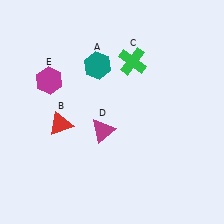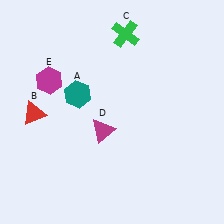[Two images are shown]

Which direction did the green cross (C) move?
The green cross (C) moved up.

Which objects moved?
The objects that moved are: the teal hexagon (A), the red triangle (B), the green cross (C).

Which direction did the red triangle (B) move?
The red triangle (B) moved left.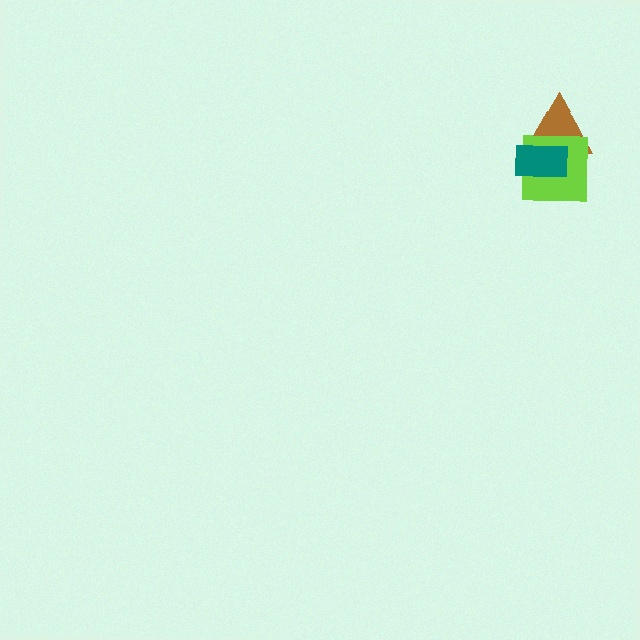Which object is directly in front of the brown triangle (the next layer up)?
The lime square is directly in front of the brown triangle.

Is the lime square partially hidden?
Yes, it is partially covered by another shape.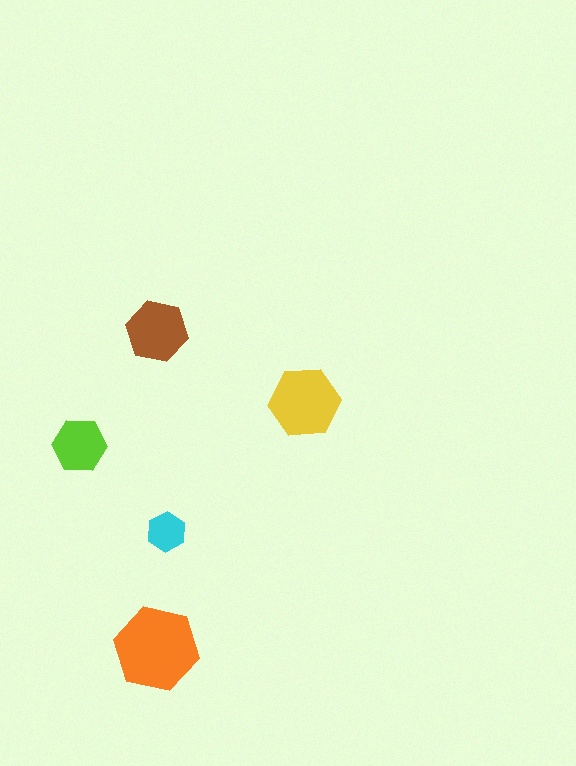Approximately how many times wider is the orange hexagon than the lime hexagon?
About 1.5 times wider.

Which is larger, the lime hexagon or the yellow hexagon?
The yellow one.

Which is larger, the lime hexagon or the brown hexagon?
The brown one.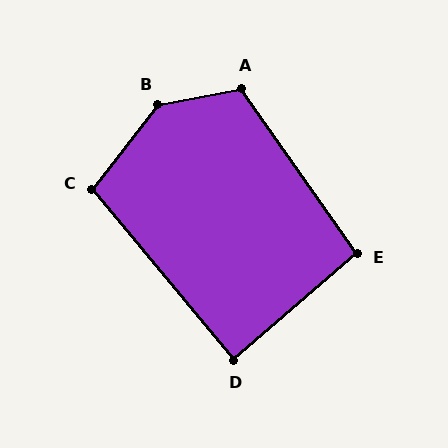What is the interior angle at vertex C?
Approximately 103 degrees (obtuse).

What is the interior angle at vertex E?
Approximately 96 degrees (obtuse).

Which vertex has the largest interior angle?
B, at approximately 139 degrees.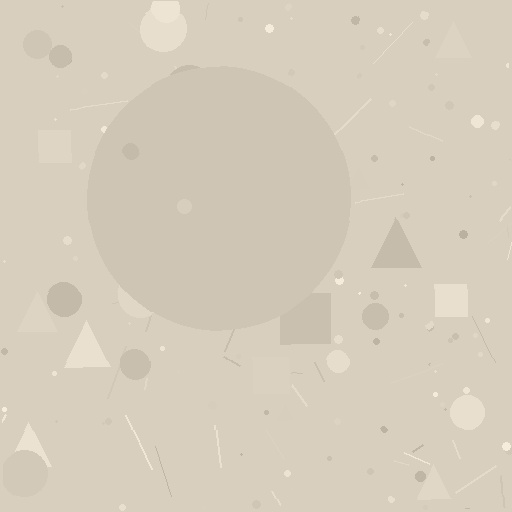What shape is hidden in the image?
A circle is hidden in the image.